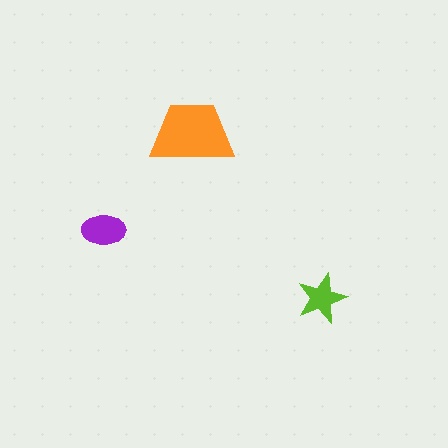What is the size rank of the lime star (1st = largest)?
3rd.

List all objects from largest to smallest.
The orange trapezoid, the purple ellipse, the lime star.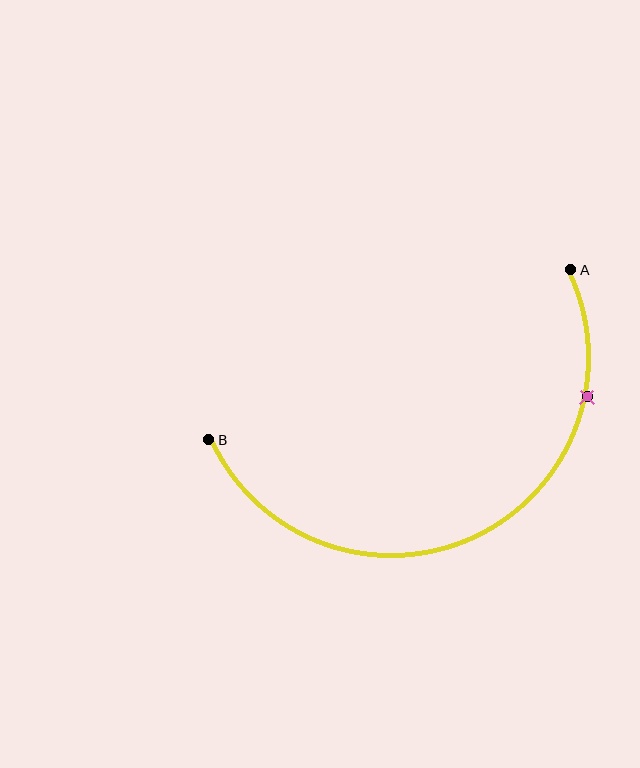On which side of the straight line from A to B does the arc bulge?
The arc bulges below the straight line connecting A and B.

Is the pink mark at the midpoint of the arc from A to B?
No. The pink mark lies on the arc but is closer to endpoint A. The arc midpoint would be at the point on the curve equidistant along the arc from both A and B.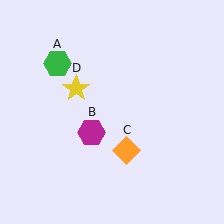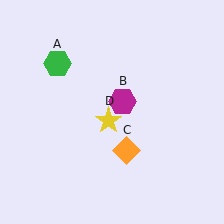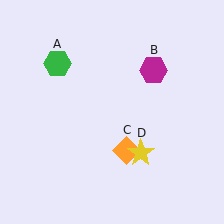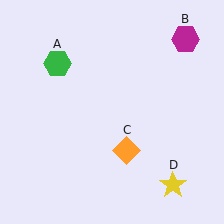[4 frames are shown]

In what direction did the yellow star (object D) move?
The yellow star (object D) moved down and to the right.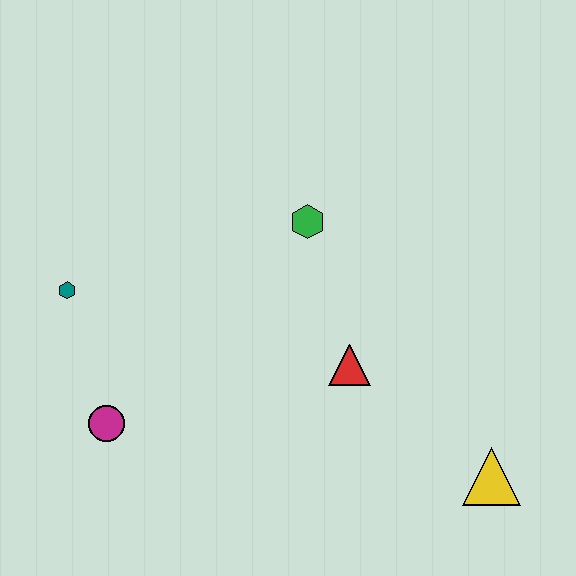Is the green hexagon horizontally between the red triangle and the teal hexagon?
Yes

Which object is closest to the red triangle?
The green hexagon is closest to the red triangle.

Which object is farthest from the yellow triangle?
The teal hexagon is farthest from the yellow triangle.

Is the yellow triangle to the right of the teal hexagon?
Yes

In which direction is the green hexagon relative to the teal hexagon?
The green hexagon is to the right of the teal hexagon.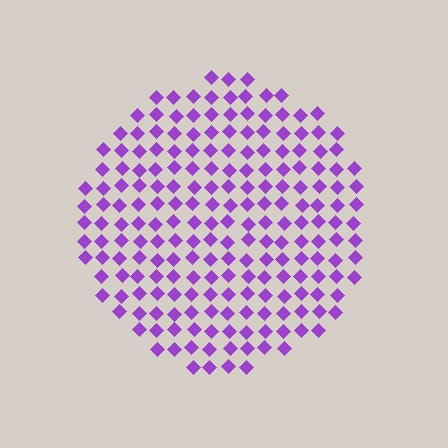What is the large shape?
The large shape is a circle.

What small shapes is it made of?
It is made of small diamonds.